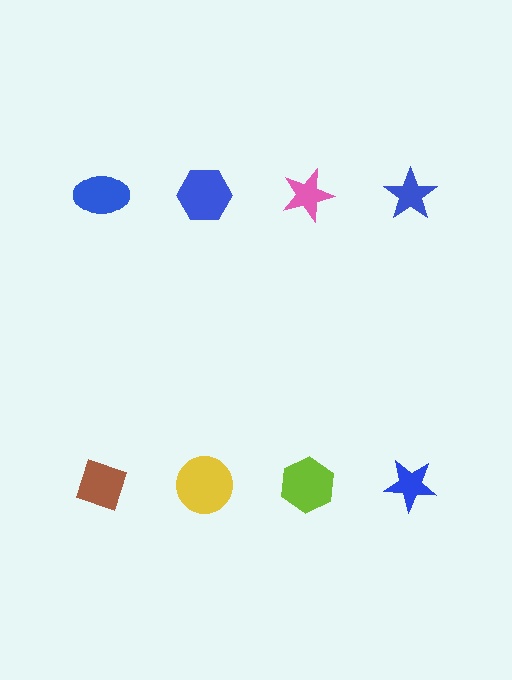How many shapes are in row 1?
4 shapes.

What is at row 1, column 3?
A pink star.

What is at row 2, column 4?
A blue star.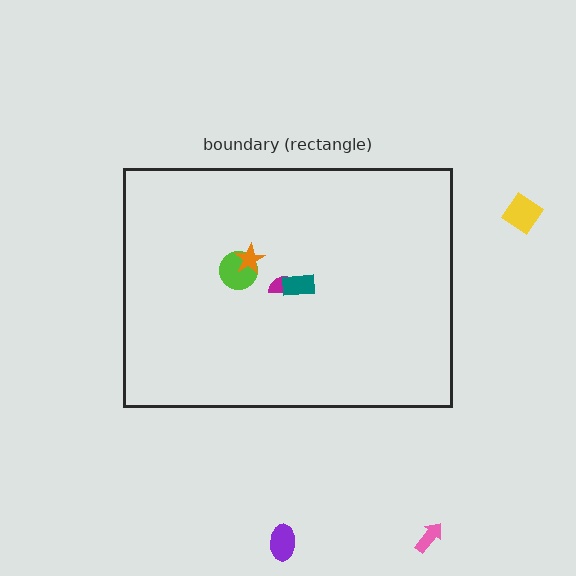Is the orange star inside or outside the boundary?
Inside.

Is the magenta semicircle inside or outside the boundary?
Inside.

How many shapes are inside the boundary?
4 inside, 3 outside.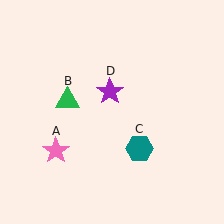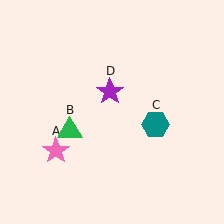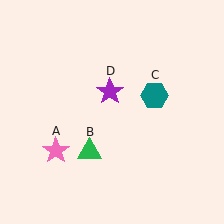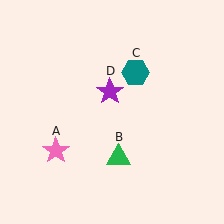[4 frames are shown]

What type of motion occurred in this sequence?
The green triangle (object B), teal hexagon (object C) rotated counterclockwise around the center of the scene.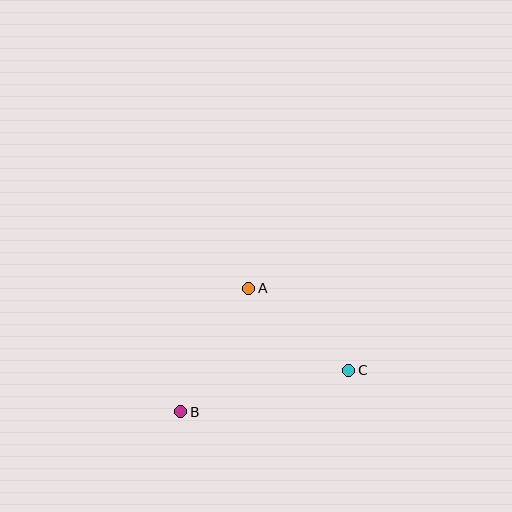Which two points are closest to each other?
Points A and C are closest to each other.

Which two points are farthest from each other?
Points B and C are farthest from each other.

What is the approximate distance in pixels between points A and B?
The distance between A and B is approximately 141 pixels.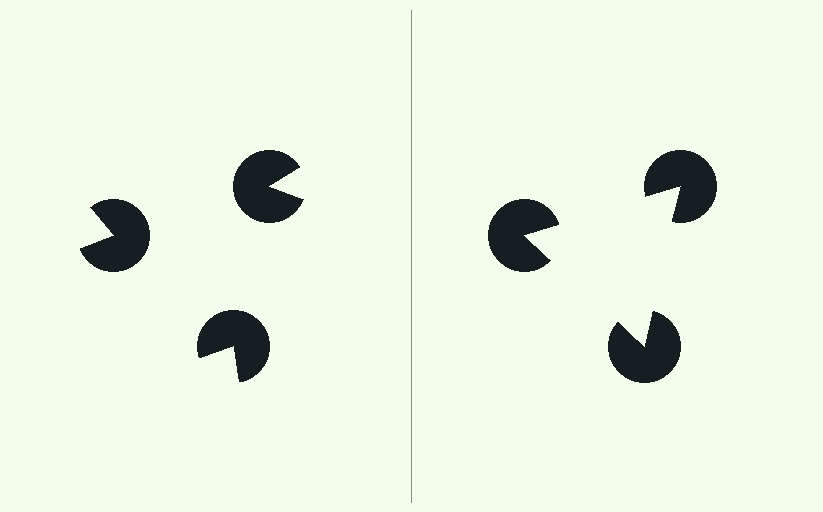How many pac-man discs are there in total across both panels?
6 — 3 on each side.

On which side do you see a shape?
An illusory triangle appears on the right side. On the left side the wedge cuts are rotated, so no coherent shape forms.